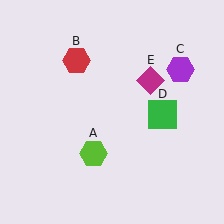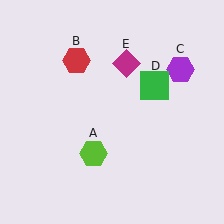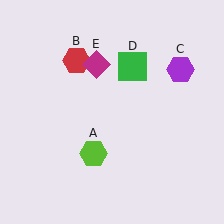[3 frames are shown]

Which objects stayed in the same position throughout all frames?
Lime hexagon (object A) and red hexagon (object B) and purple hexagon (object C) remained stationary.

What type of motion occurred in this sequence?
The green square (object D), magenta diamond (object E) rotated counterclockwise around the center of the scene.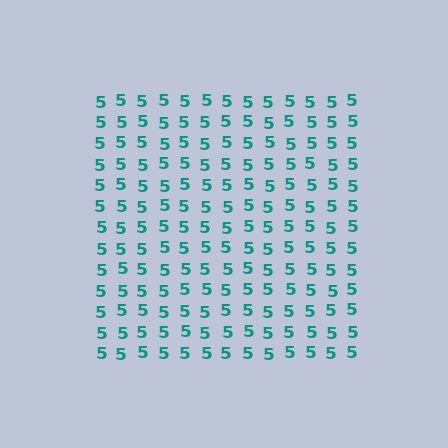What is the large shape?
The large shape is a square.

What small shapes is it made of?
It is made of small digit 5's.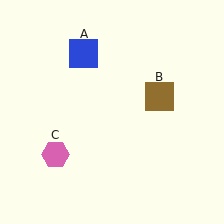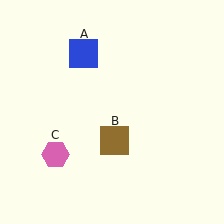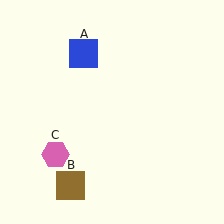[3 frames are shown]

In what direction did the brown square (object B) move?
The brown square (object B) moved down and to the left.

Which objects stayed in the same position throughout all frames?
Blue square (object A) and pink hexagon (object C) remained stationary.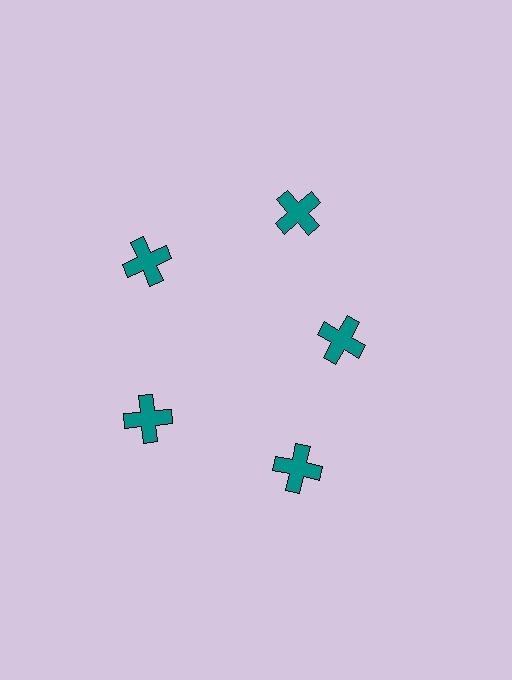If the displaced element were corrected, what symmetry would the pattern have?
It would have 5-fold rotational symmetry — the pattern would map onto itself every 72 degrees.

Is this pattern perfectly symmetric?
No. The 5 teal crosses are arranged in a ring, but one element near the 3 o'clock position is pulled inward toward the center, breaking the 5-fold rotational symmetry.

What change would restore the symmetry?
The symmetry would be restored by moving it outward, back onto the ring so that all 5 crosses sit at equal angles and equal distance from the center.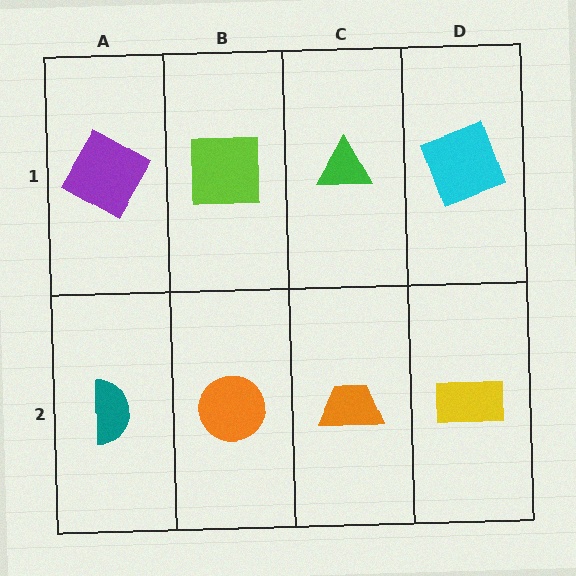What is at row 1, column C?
A green triangle.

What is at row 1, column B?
A lime square.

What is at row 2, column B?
An orange circle.